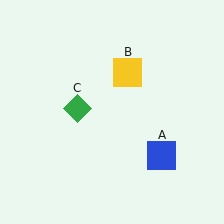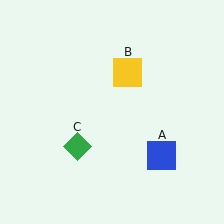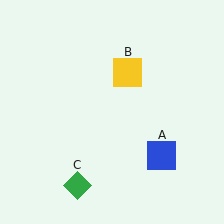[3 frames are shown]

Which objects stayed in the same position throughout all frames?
Blue square (object A) and yellow square (object B) remained stationary.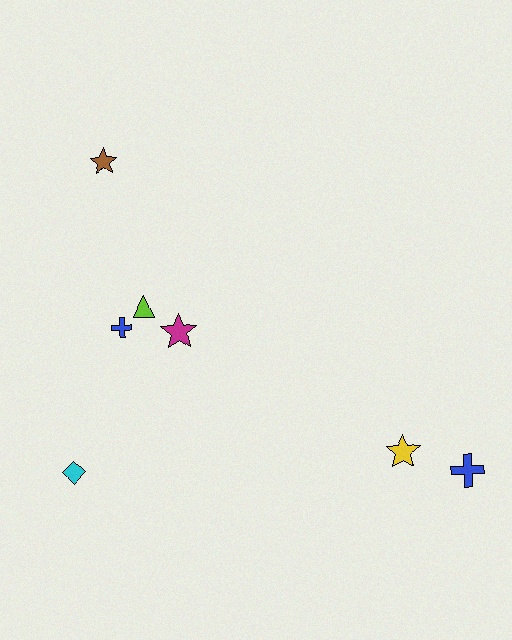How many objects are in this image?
There are 7 objects.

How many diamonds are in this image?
There is 1 diamond.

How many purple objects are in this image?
There are no purple objects.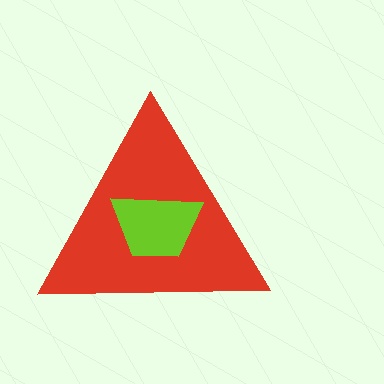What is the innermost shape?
The lime trapezoid.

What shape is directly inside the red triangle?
The lime trapezoid.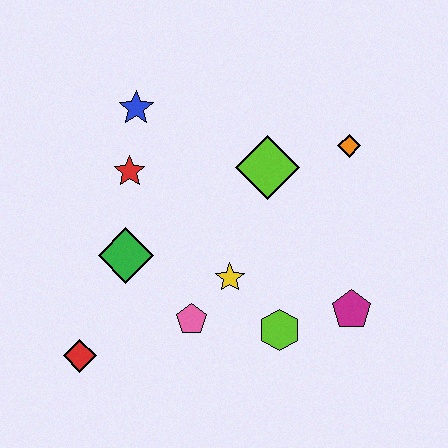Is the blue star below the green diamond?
No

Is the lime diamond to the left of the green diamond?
No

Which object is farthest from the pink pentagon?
The orange diamond is farthest from the pink pentagon.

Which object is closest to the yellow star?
The pink pentagon is closest to the yellow star.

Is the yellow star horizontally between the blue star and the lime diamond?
Yes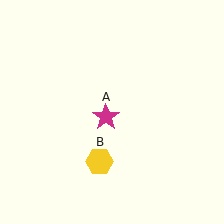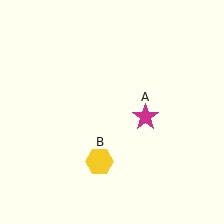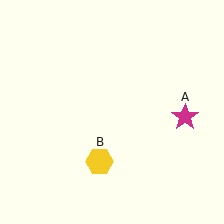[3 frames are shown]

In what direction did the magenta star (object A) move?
The magenta star (object A) moved right.